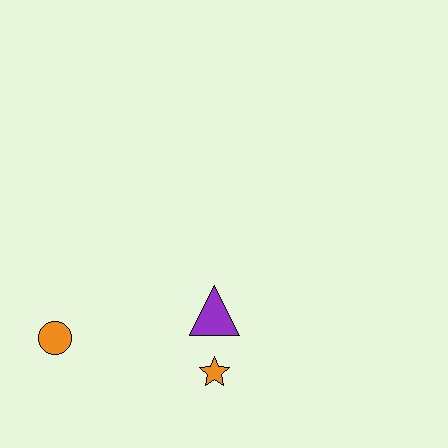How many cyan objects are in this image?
There are no cyan objects.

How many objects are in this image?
There are 3 objects.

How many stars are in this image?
There is 1 star.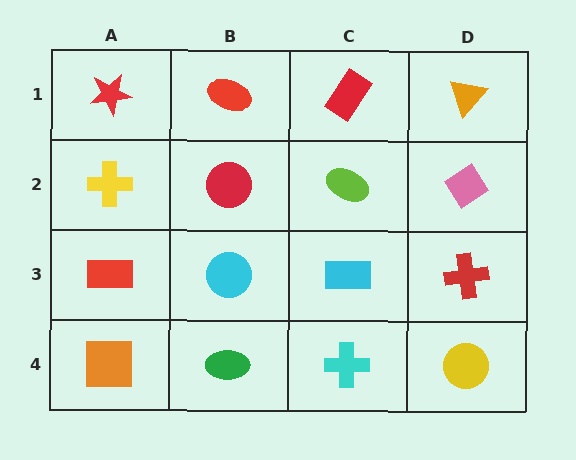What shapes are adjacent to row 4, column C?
A cyan rectangle (row 3, column C), a green ellipse (row 4, column B), a yellow circle (row 4, column D).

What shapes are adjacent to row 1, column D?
A pink diamond (row 2, column D), a red rectangle (row 1, column C).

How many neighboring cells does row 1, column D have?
2.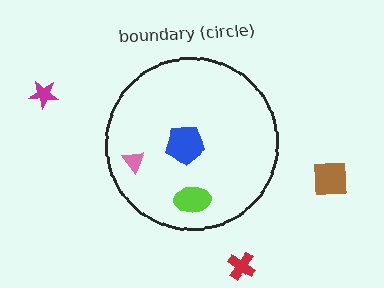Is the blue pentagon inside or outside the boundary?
Inside.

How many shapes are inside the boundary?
3 inside, 3 outside.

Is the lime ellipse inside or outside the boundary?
Inside.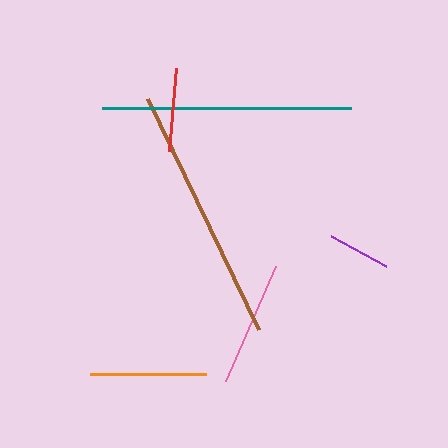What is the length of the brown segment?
The brown segment is approximately 257 pixels long.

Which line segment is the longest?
The brown line is the longest at approximately 257 pixels.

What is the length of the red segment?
The red segment is approximately 83 pixels long.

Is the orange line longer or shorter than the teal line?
The teal line is longer than the orange line.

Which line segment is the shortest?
The purple line is the shortest at approximately 63 pixels.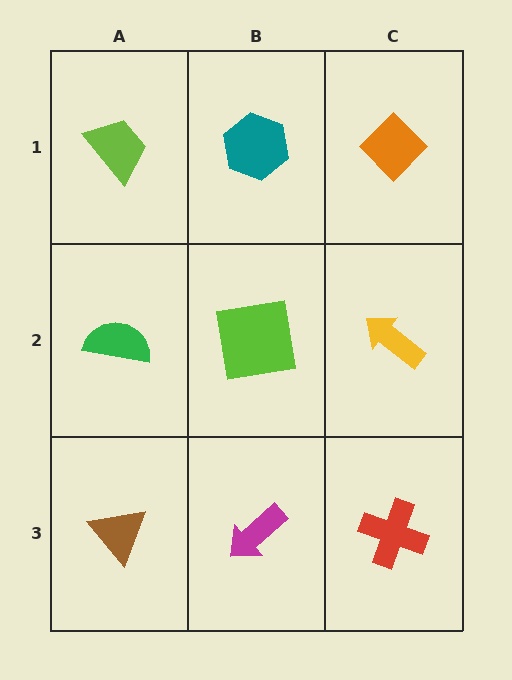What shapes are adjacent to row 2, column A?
A lime trapezoid (row 1, column A), a brown triangle (row 3, column A), a lime square (row 2, column B).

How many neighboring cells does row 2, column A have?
3.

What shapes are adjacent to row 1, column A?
A green semicircle (row 2, column A), a teal hexagon (row 1, column B).